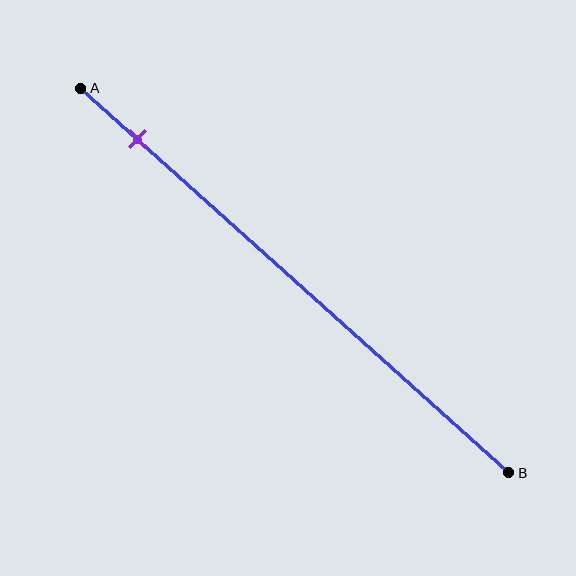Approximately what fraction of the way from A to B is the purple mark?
The purple mark is approximately 15% of the way from A to B.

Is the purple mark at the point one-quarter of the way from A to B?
No, the mark is at about 15% from A, not at the 25% one-quarter point.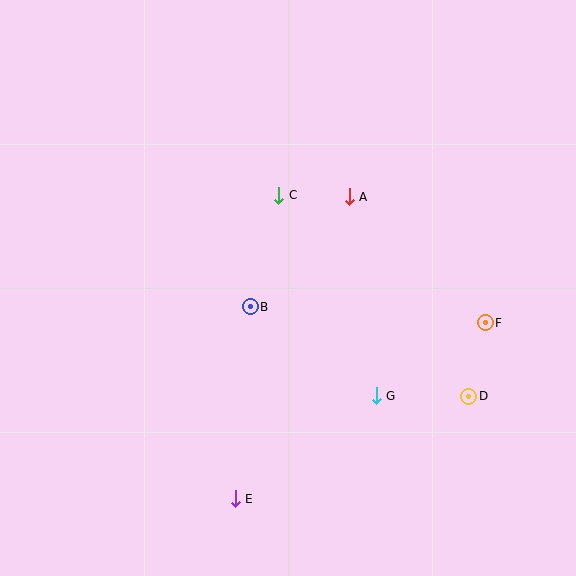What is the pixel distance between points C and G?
The distance between C and G is 223 pixels.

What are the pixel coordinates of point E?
Point E is at (235, 499).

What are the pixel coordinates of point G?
Point G is at (376, 396).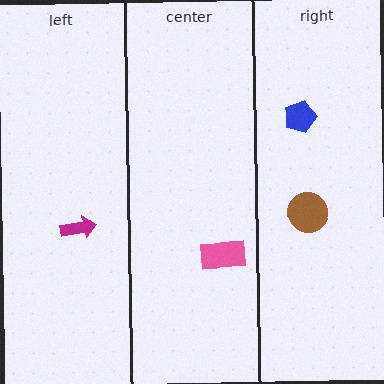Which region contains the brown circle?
The right region.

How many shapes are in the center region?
1.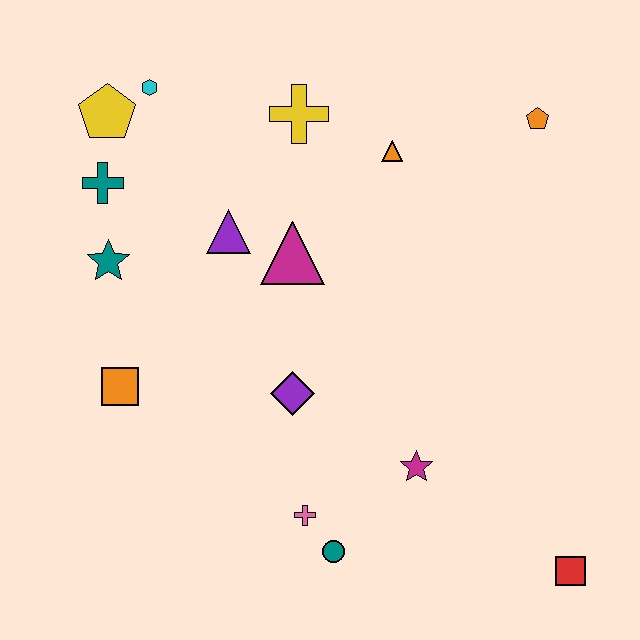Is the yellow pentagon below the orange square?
No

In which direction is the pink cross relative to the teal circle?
The pink cross is above the teal circle.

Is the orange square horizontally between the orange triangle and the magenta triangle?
No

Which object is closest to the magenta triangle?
The purple triangle is closest to the magenta triangle.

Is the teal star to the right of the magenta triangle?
No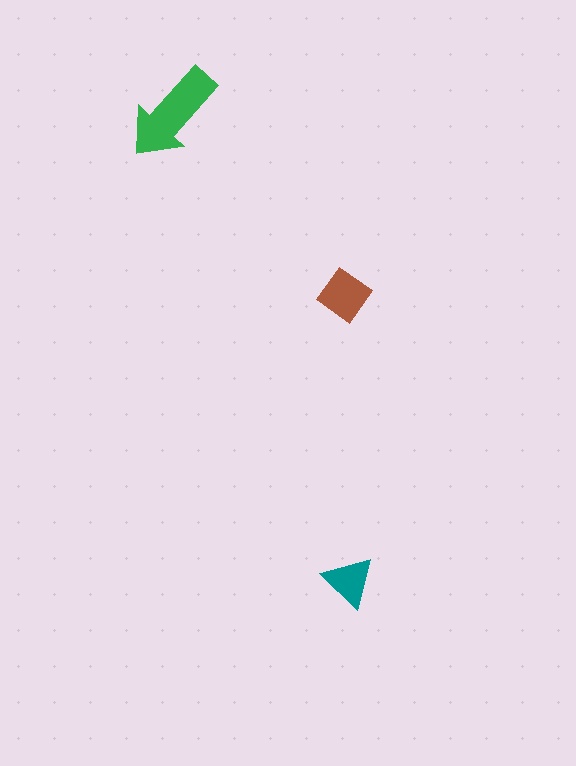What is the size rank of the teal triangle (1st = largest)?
3rd.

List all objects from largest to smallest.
The green arrow, the brown diamond, the teal triangle.